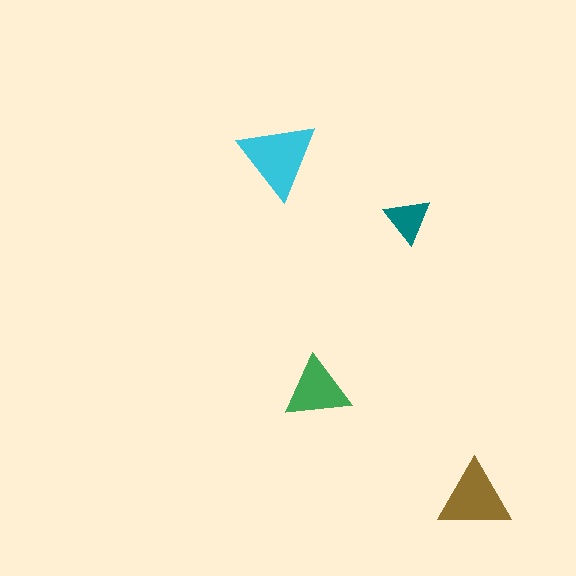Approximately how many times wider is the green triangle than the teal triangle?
About 1.5 times wider.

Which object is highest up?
The cyan triangle is topmost.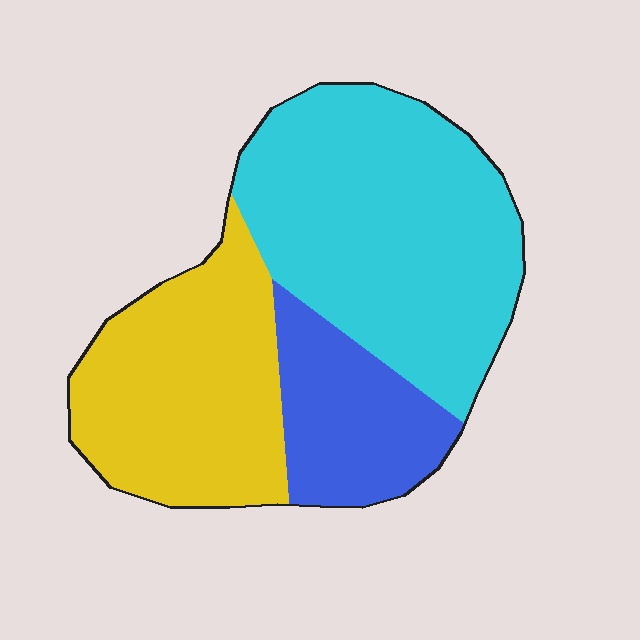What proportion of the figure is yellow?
Yellow covers roughly 35% of the figure.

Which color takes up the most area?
Cyan, at roughly 50%.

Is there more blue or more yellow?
Yellow.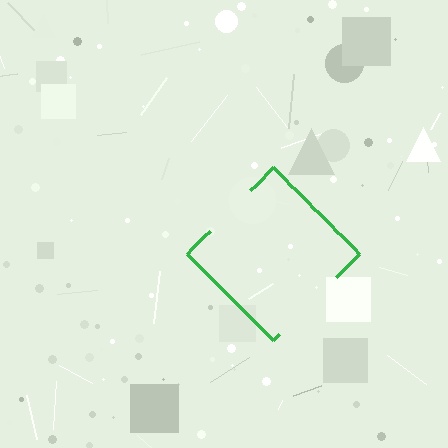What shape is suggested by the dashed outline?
The dashed outline suggests a diamond.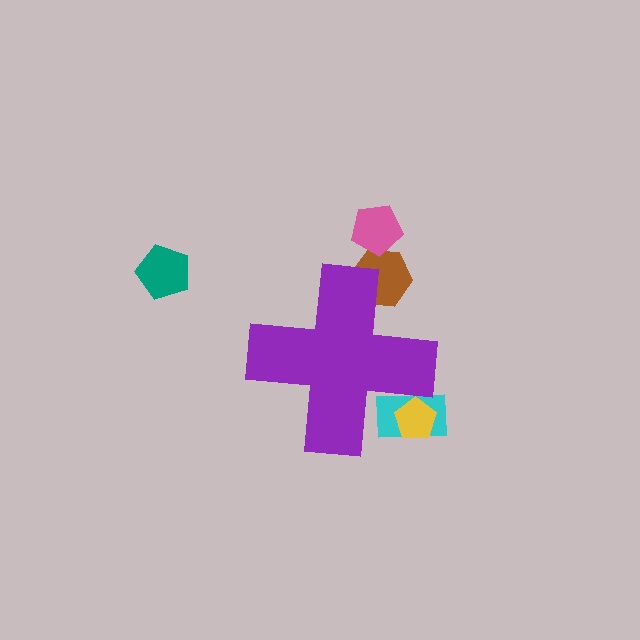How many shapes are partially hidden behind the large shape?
3 shapes are partially hidden.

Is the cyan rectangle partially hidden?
Yes, the cyan rectangle is partially hidden behind the purple cross.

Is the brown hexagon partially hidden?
Yes, the brown hexagon is partially hidden behind the purple cross.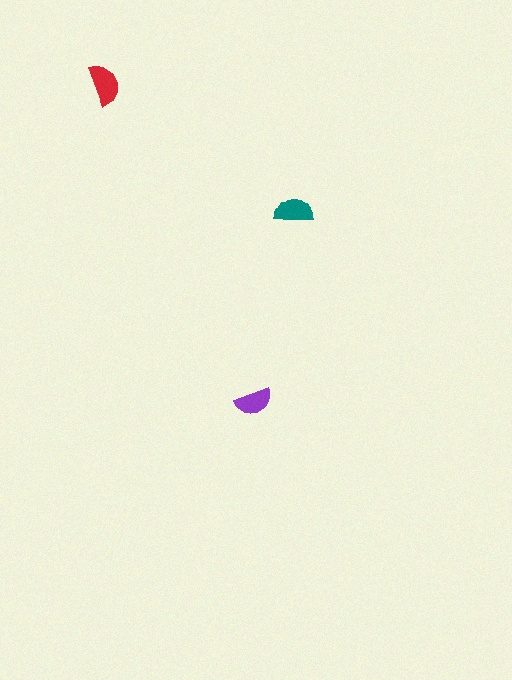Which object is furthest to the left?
The red semicircle is leftmost.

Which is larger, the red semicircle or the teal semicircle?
The red one.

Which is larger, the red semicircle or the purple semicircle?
The red one.